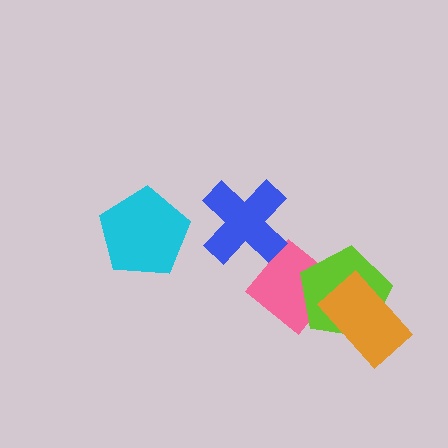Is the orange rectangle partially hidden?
No, no other shape covers it.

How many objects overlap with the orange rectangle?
1 object overlaps with the orange rectangle.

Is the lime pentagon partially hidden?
Yes, it is partially covered by another shape.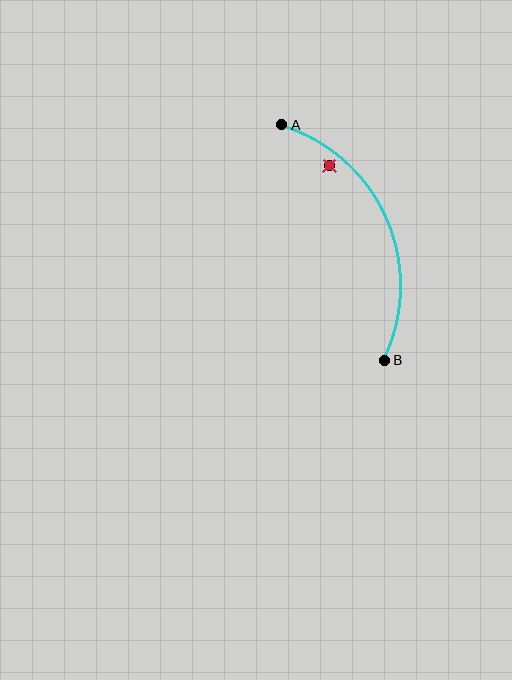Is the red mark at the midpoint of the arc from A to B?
No — the red mark does not lie on the arc at all. It sits slightly inside the curve.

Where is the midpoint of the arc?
The arc midpoint is the point on the curve farthest from the straight line joining A and B. It sits to the right of that line.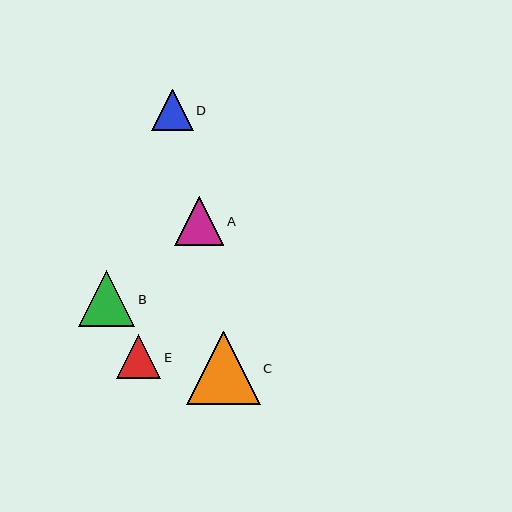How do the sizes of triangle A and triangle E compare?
Triangle A and triangle E are approximately the same size.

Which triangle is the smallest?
Triangle D is the smallest with a size of approximately 41 pixels.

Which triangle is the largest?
Triangle C is the largest with a size of approximately 73 pixels.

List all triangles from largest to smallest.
From largest to smallest: C, B, A, E, D.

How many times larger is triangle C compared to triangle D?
Triangle C is approximately 1.8 times the size of triangle D.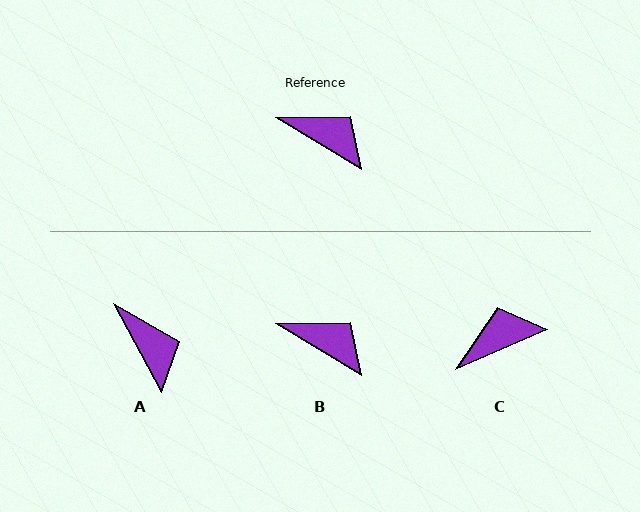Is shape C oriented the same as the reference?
No, it is off by about 55 degrees.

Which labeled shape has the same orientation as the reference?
B.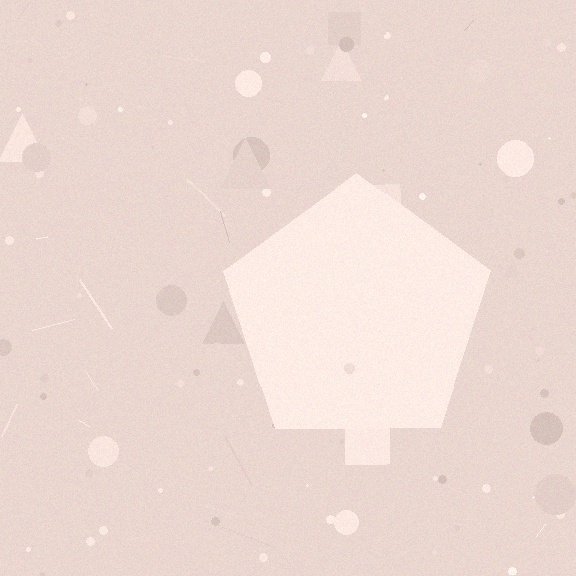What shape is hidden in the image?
A pentagon is hidden in the image.